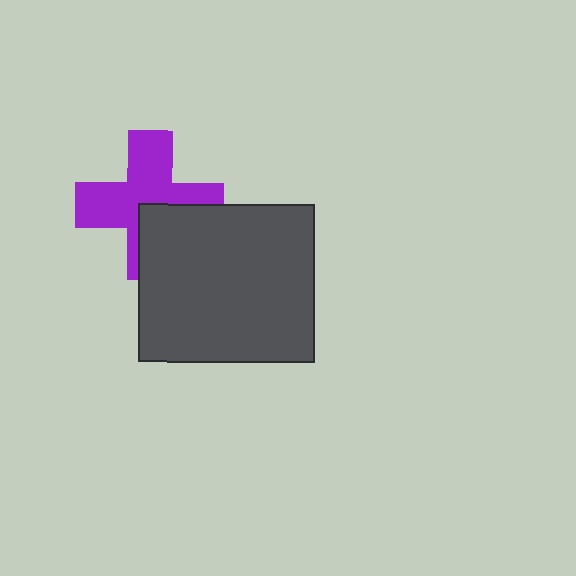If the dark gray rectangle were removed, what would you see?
You would see the complete purple cross.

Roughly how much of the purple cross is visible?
About half of it is visible (roughly 65%).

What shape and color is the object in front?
The object in front is a dark gray rectangle.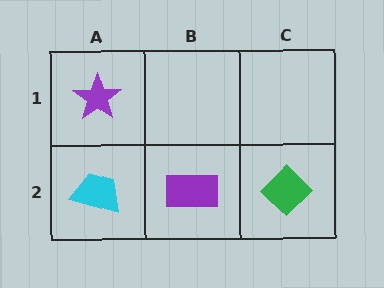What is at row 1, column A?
A purple star.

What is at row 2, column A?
A cyan trapezoid.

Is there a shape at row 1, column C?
No, that cell is empty.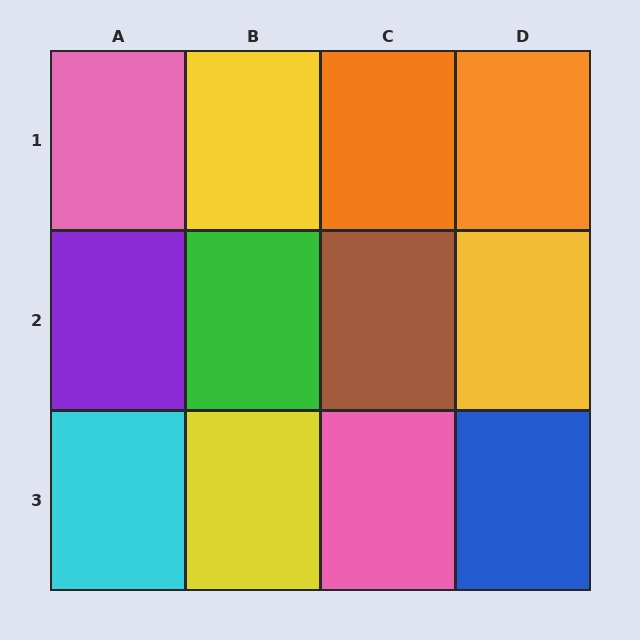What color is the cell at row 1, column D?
Orange.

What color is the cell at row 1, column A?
Pink.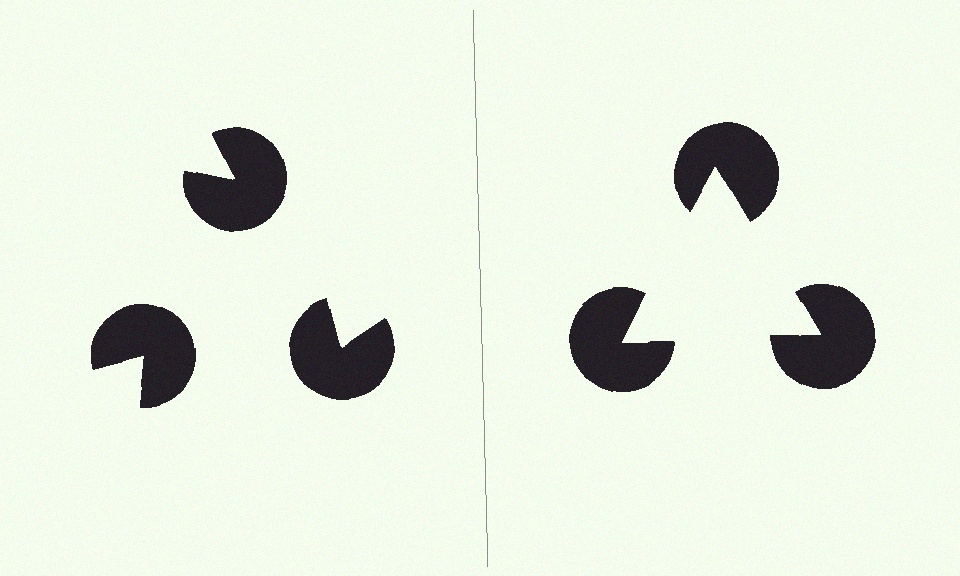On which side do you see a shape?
An illusory triangle appears on the right side. On the left side the wedge cuts are rotated, so no coherent shape forms.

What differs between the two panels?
The pac-man discs are positioned identically on both sides; only the wedge orientations differ. On the right they align to a triangle; on the left they are misaligned.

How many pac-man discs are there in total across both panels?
6 — 3 on each side.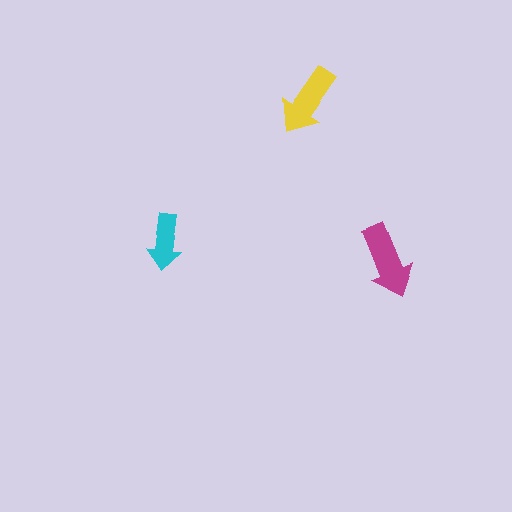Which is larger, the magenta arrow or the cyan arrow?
The magenta one.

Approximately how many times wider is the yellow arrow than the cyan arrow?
About 1.5 times wider.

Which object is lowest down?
The magenta arrow is bottommost.